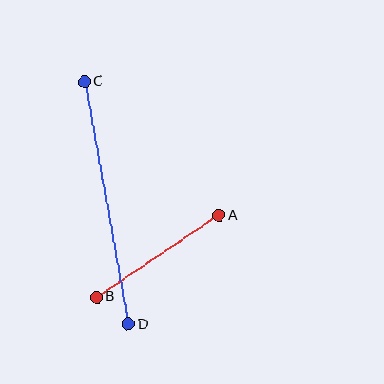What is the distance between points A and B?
The distance is approximately 147 pixels.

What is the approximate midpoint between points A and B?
The midpoint is at approximately (158, 256) pixels.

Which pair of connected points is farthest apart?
Points C and D are farthest apart.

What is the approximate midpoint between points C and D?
The midpoint is at approximately (106, 203) pixels.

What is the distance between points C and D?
The distance is approximately 246 pixels.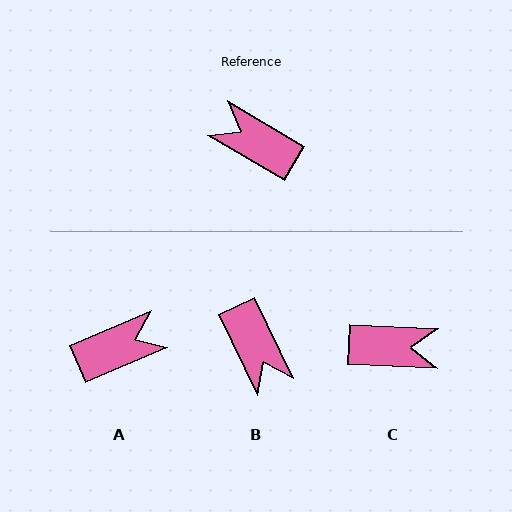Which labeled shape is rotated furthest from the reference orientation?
C, about 151 degrees away.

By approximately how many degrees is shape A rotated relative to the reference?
Approximately 126 degrees clockwise.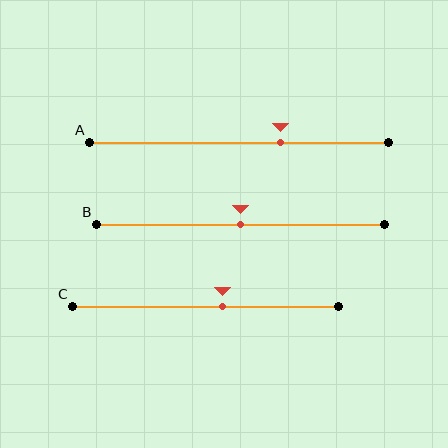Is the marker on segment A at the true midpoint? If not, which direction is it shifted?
No, the marker on segment A is shifted to the right by about 14% of the segment length.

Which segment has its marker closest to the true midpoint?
Segment B has its marker closest to the true midpoint.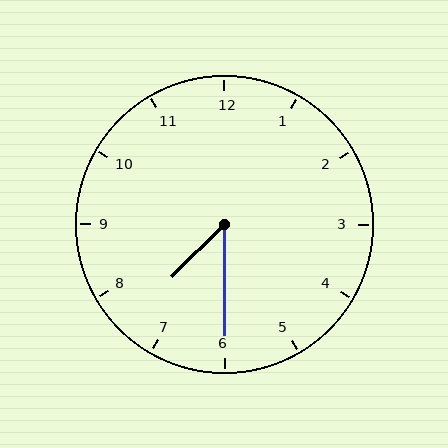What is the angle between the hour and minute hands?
Approximately 45 degrees.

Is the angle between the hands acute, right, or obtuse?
It is acute.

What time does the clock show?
7:30.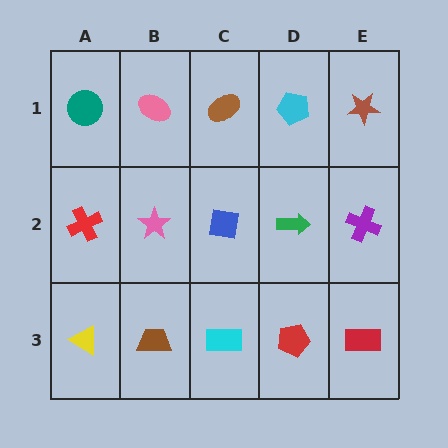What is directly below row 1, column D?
A green arrow.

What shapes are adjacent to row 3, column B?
A pink star (row 2, column B), a yellow triangle (row 3, column A), a cyan rectangle (row 3, column C).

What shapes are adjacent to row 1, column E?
A purple cross (row 2, column E), a cyan pentagon (row 1, column D).